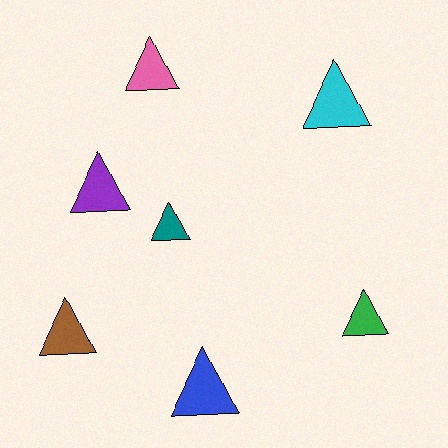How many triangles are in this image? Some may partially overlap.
There are 7 triangles.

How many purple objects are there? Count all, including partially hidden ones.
There is 1 purple object.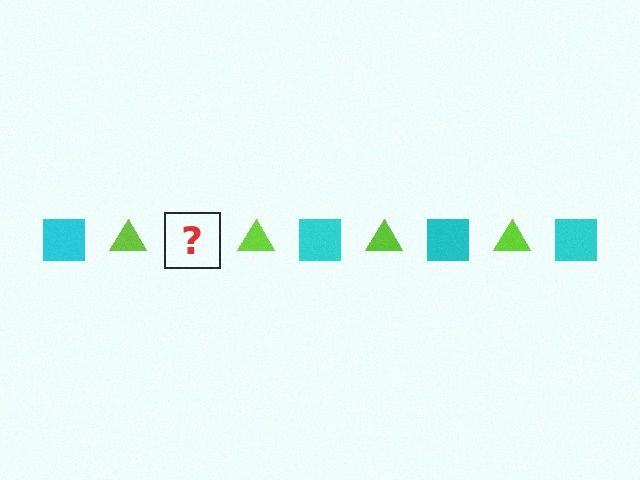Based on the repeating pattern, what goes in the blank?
The blank should be a cyan square.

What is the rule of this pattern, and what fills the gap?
The rule is that the pattern alternates between cyan square and lime triangle. The gap should be filled with a cyan square.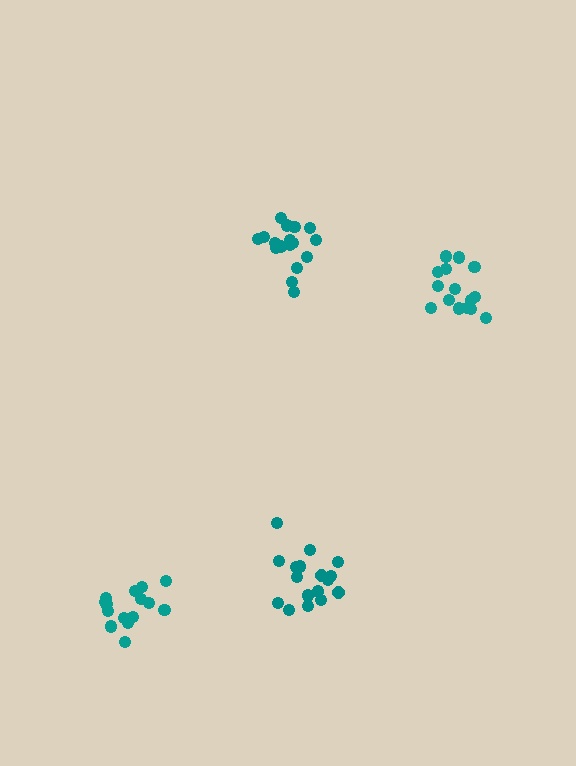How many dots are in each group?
Group 1: 15 dots, Group 2: 16 dots, Group 3: 17 dots, Group 4: 17 dots (65 total).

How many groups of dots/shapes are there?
There are 4 groups.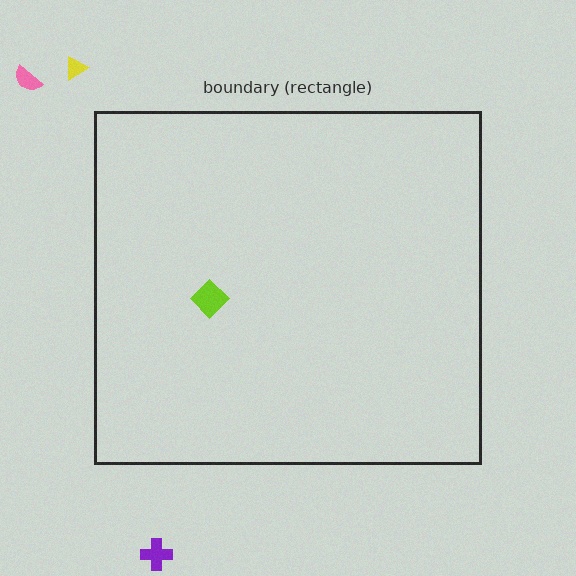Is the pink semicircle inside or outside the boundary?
Outside.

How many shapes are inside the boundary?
1 inside, 3 outside.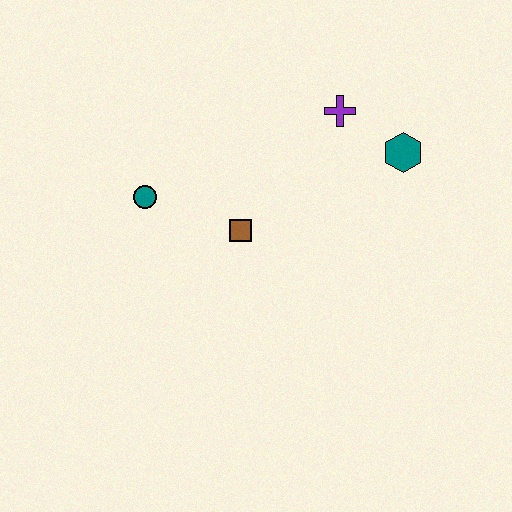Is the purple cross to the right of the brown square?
Yes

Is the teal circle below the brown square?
No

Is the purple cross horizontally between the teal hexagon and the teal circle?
Yes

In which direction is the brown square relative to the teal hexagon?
The brown square is to the left of the teal hexagon.